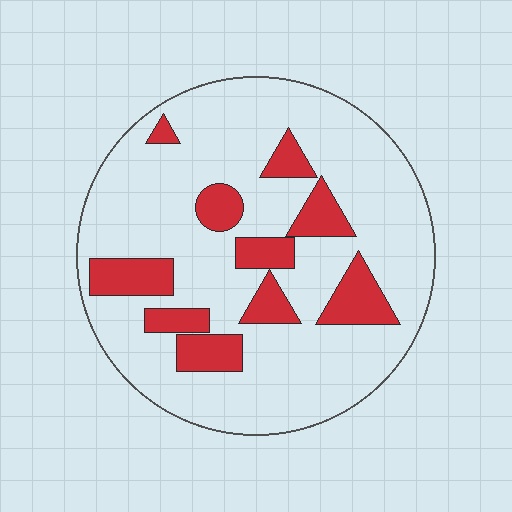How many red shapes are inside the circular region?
10.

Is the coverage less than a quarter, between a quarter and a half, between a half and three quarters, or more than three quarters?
Less than a quarter.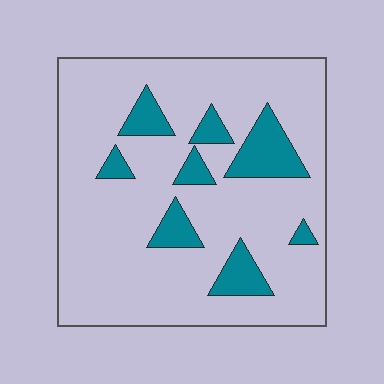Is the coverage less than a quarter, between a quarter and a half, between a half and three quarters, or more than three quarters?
Less than a quarter.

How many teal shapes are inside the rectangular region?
8.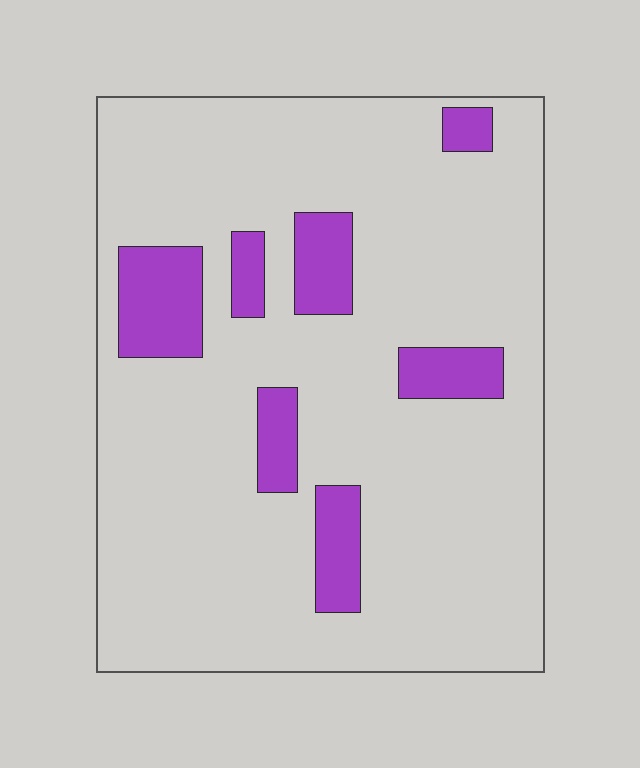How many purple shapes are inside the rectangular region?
7.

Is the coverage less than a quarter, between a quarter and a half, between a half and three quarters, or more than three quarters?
Less than a quarter.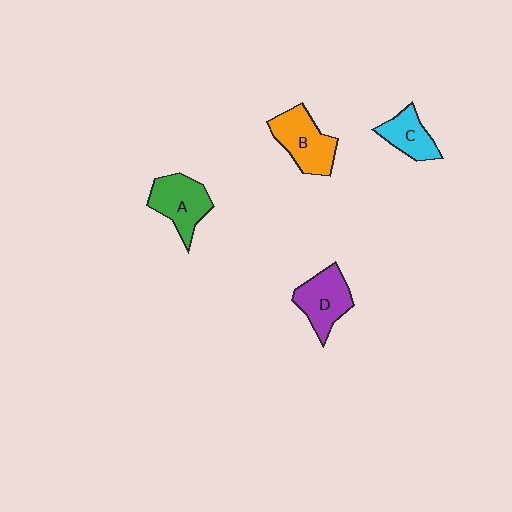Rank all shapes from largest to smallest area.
From largest to smallest: B (orange), A (green), D (purple), C (cyan).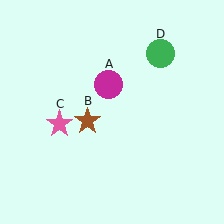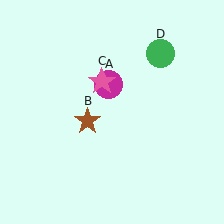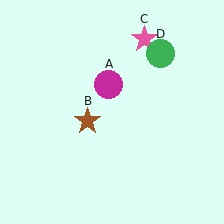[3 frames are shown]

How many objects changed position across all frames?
1 object changed position: pink star (object C).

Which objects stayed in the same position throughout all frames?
Magenta circle (object A) and brown star (object B) and green circle (object D) remained stationary.